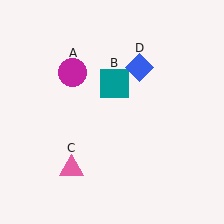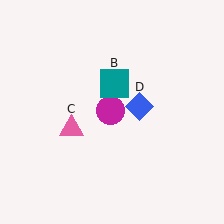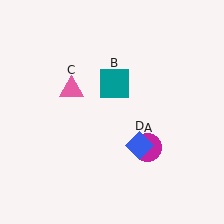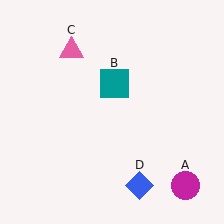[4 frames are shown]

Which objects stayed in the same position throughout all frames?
Teal square (object B) remained stationary.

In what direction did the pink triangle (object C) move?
The pink triangle (object C) moved up.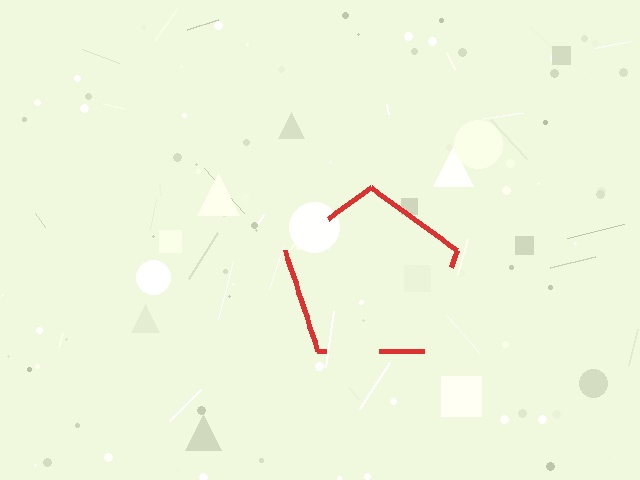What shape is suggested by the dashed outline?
The dashed outline suggests a pentagon.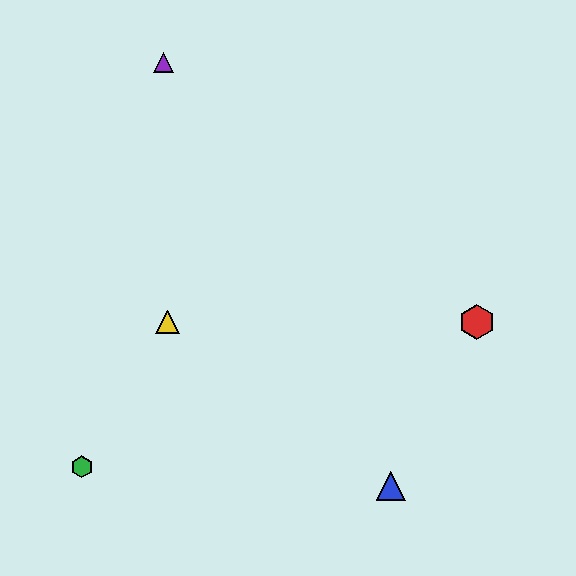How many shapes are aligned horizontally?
2 shapes (the red hexagon, the yellow triangle) are aligned horizontally.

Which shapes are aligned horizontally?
The red hexagon, the yellow triangle are aligned horizontally.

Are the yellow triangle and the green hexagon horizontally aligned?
No, the yellow triangle is at y≈322 and the green hexagon is at y≈467.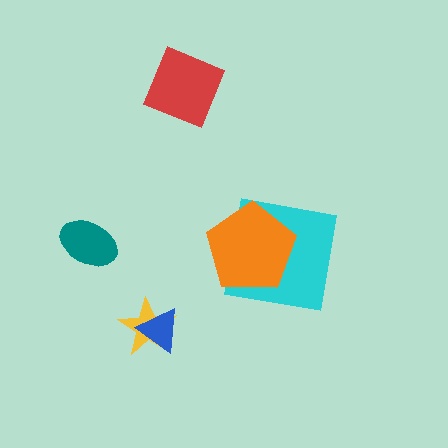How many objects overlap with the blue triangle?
1 object overlaps with the blue triangle.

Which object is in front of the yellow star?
The blue triangle is in front of the yellow star.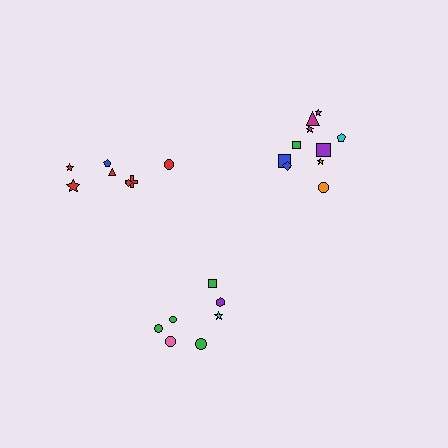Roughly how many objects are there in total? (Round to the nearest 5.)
Roughly 25 objects in total.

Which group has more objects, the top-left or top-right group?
The top-right group.